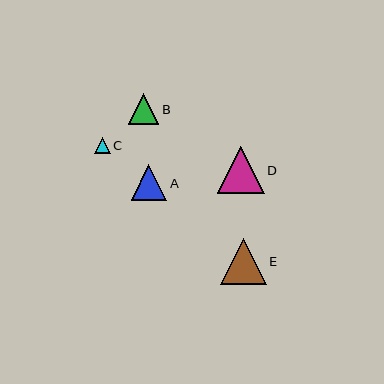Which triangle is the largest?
Triangle D is the largest with a size of approximately 47 pixels.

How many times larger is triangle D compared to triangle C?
Triangle D is approximately 2.9 times the size of triangle C.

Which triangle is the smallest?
Triangle C is the smallest with a size of approximately 16 pixels.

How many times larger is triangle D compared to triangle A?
Triangle D is approximately 1.3 times the size of triangle A.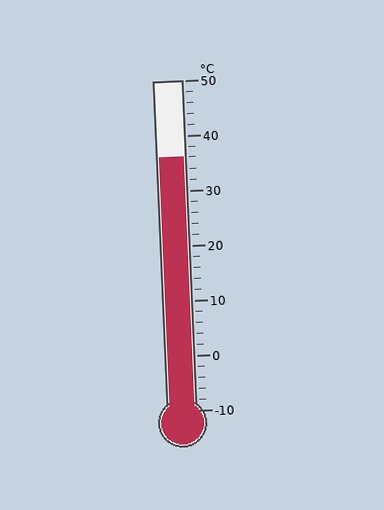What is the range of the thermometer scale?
The thermometer scale ranges from -10°C to 50°C.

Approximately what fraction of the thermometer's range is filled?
The thermometer is filled to approximately 75% of its range.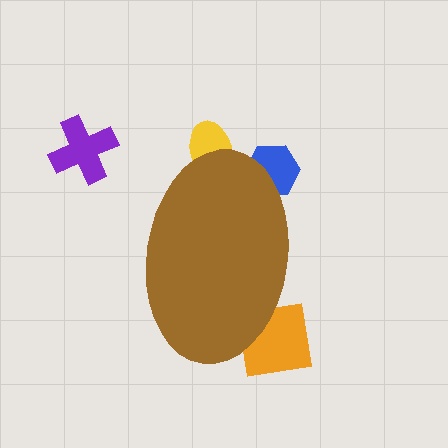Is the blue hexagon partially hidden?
Yes, the blue hexagon is partially hidden behind the brown ellipse.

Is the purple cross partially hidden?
No, the purple cross is fully visible.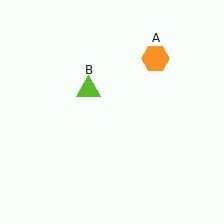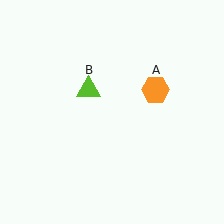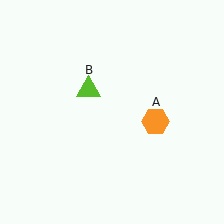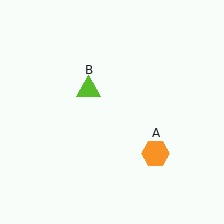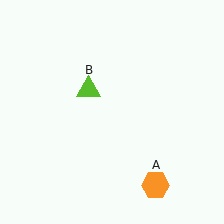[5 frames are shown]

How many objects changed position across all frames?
1 object changed position: orange hexagon (object A).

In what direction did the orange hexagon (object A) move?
The orange hexagon (object A) moved down.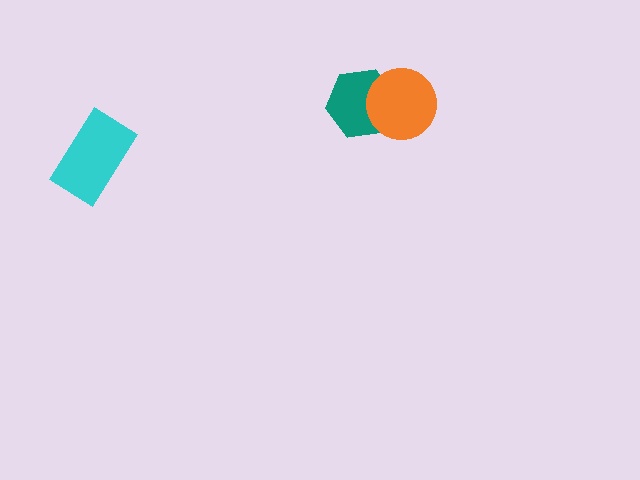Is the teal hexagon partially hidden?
Yes, it is partially covered by another shape.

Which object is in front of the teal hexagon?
The orange circle is in front of the teal hexagon.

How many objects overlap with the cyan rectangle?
0 objects overlap with the cyan rectangle.